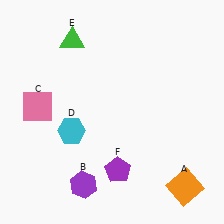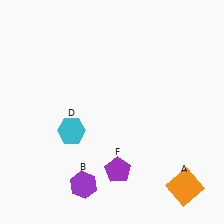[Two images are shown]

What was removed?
The green triangle (E), the pink square (C) were removed in Image 2.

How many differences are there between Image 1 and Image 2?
There are 2 differences between the two images.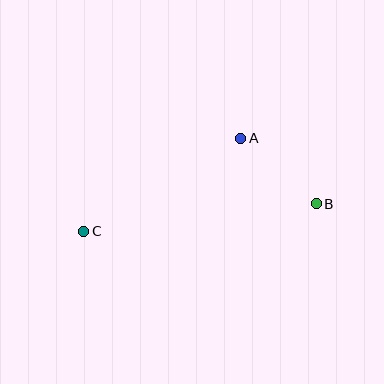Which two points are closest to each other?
Points A and B are closest to each other.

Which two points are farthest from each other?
Points B and C are farthest from each other.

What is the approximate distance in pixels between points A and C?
The distance between A and C is approximately 182 pixels.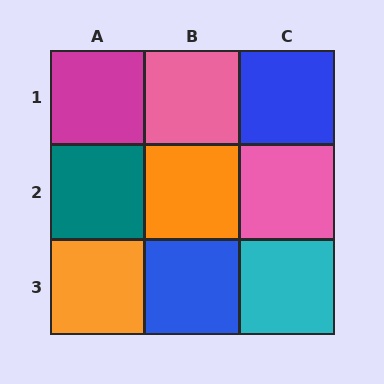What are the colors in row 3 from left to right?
Orange, blue, cyan.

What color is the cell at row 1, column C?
Blue.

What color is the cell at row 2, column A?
Teal.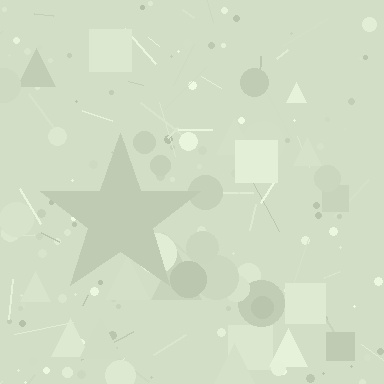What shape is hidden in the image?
A star is hidden in the image.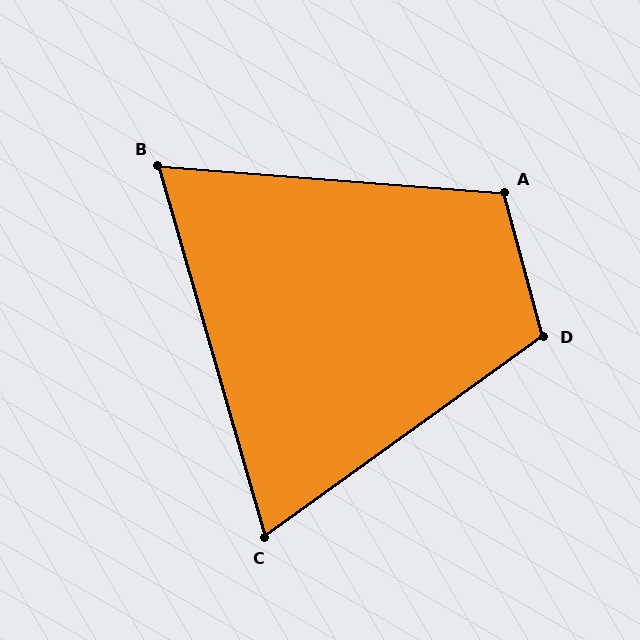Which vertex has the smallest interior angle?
B, at approximately 69 degrees.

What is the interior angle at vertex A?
Approximately 110 degrees (obtuse).